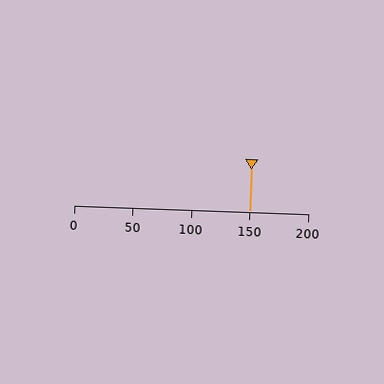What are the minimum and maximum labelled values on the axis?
The axis runs from 0 to 200.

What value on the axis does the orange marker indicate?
The marker indicates approximately 150.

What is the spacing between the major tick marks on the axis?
The major ticks are spaced 50 apart.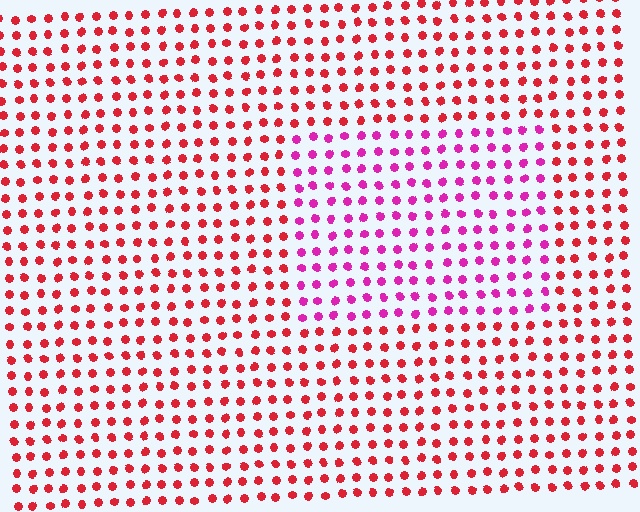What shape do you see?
I see a rectangle.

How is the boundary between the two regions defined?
The boundary is defined purely by a slight shift in hue (about 41 degrees). Spacing, size, and orientation are identical on both sides.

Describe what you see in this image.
The image is filled with small red elements in a uniform arrangement. A rectangle-shaped region is visible where the elements are tinted to a slightly different hue, forming a subtle color boundary.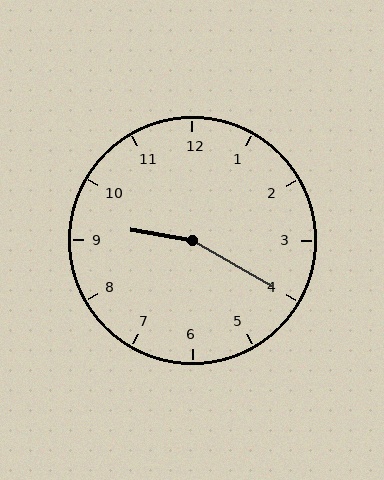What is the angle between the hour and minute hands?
Approximately 160 degrees.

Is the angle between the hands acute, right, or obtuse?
It is obtuse.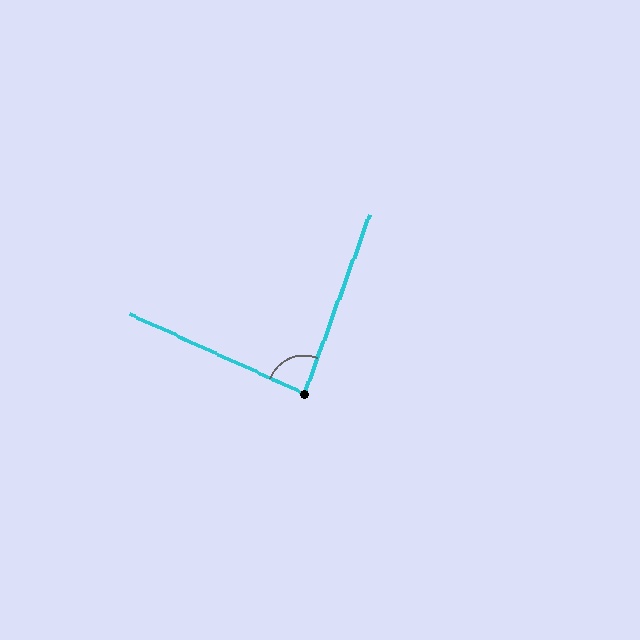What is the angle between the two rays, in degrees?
Approximately 85 degrees.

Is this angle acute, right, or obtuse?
It is approximately a right angle.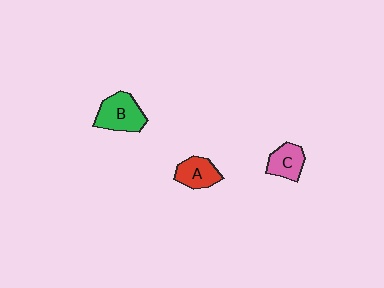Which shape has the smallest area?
Shape C (pink).